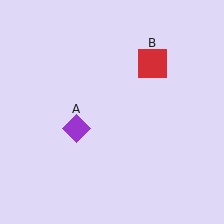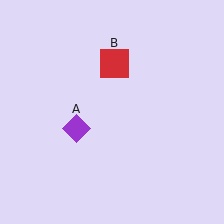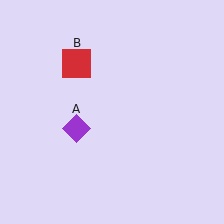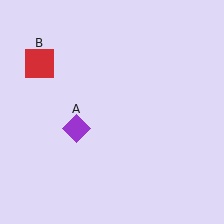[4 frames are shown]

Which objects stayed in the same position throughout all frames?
Purple diamond (object A) remained stationary.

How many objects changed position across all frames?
1 object changed position: red square (object B).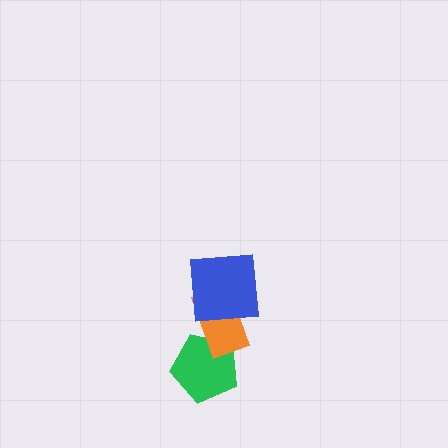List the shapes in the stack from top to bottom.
From top to bottom: the blue square, the orange rectangle, the green pentagon.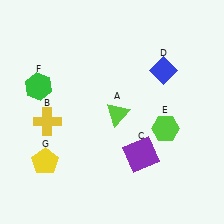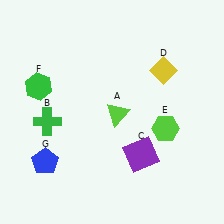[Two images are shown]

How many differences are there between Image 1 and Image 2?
There are 3 differences between the two images.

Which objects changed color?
B changed from yellow to green. D changed from blue to yellow. G changed from yellow to blue.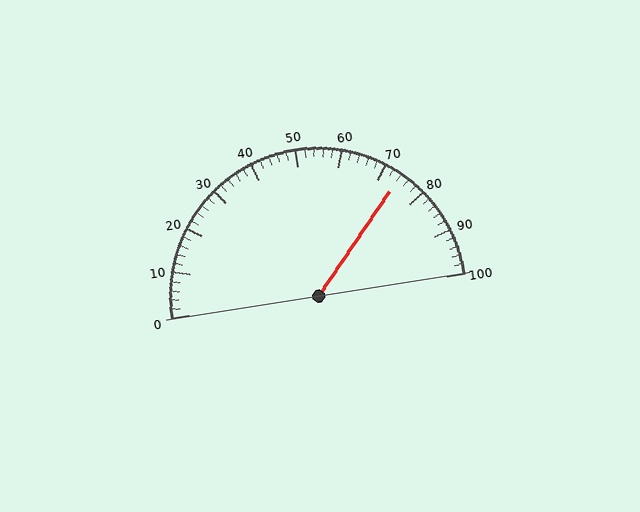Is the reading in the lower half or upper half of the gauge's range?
The reading is in the upper half of the range (0 to 100).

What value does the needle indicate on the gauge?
The needle indicates approximately 74.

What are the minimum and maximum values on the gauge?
The gauge ranges from 0 to 100.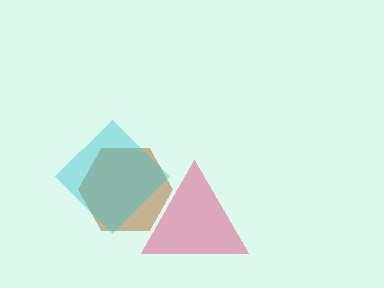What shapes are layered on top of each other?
The layered shapes are: a pink triangle, a brown hexagon, a cyan diamond.